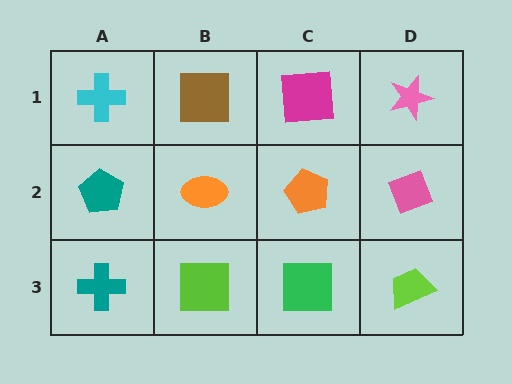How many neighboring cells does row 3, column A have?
2.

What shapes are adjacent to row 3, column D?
A pink diamond (row 2, column D), a green square (row 3, column C).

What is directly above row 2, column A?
A cyan cross.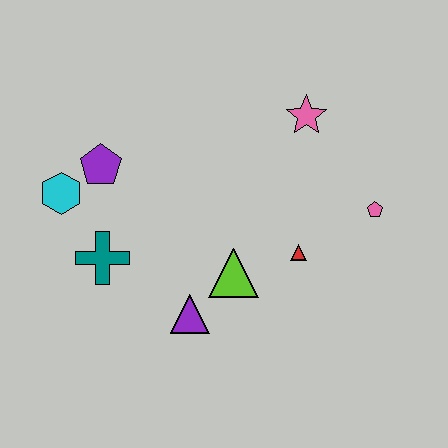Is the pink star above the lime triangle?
Yes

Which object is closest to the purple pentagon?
The cyan hexagon is closest to the purple pentagon.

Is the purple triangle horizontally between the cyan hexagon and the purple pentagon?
No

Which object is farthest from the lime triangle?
The cyan hexagon is farthest from the lime triangle.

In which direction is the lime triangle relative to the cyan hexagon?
The lime triangle is to the right of the cyan hexagon.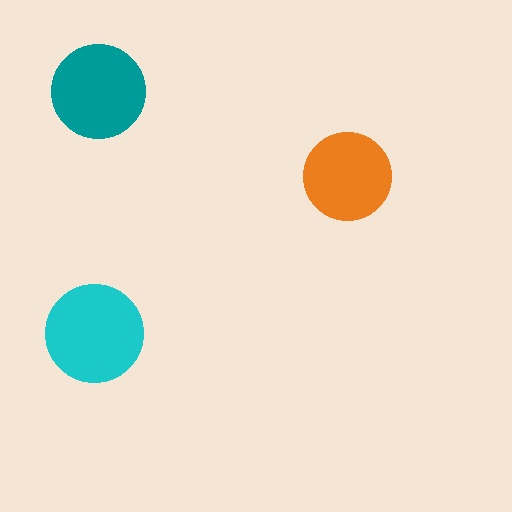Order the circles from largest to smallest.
the cyan one, the teal one, the orange one.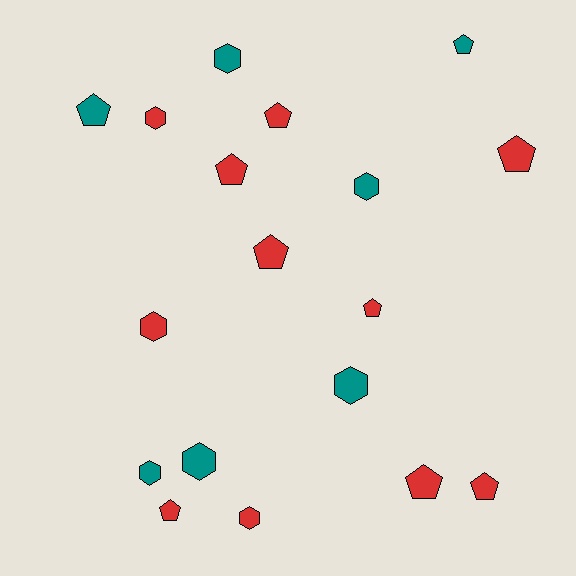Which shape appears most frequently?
Pentagon, with 10 objects.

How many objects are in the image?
There are 18 objects.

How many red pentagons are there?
There are 8 red pentagons.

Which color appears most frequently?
Red, with 11 objects.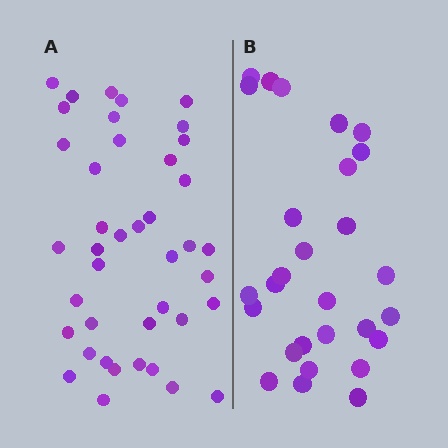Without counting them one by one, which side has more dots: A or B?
Region A (the left region) has more dots.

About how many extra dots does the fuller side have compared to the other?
Region A has approximately 15 more dots than region B.